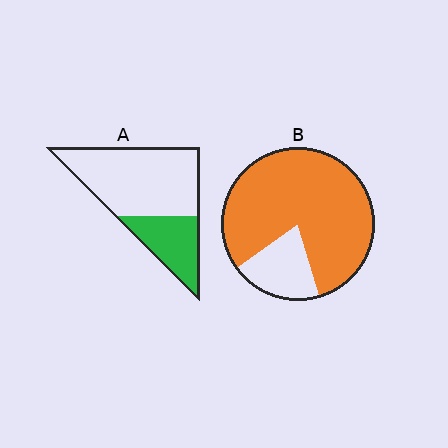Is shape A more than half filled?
No.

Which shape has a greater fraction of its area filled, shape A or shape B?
Shape B.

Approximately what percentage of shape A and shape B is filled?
A is approximately 30% and B is approximately 80%.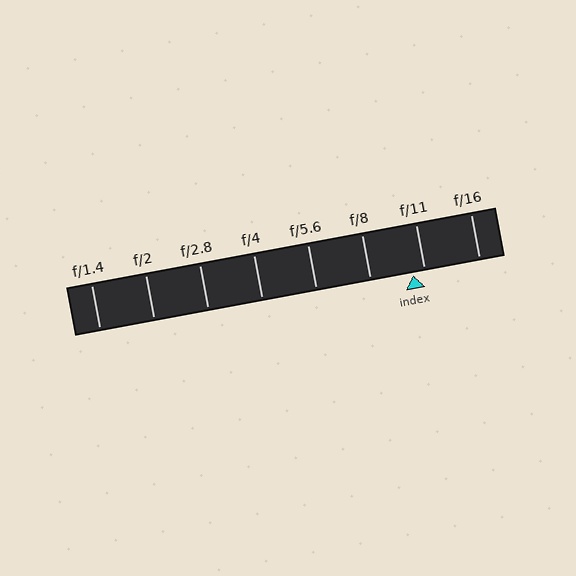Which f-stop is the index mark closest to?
The index mark is closest to f/11.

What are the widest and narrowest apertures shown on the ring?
The widest aperture shown is f/1.4 and the narrowest is f/16.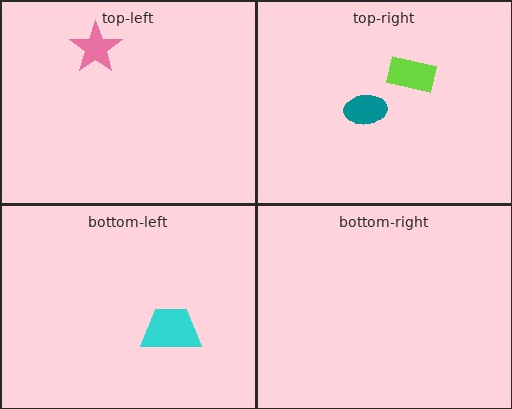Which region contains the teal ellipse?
The top-right region.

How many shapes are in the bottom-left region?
1.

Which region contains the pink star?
The top-left region.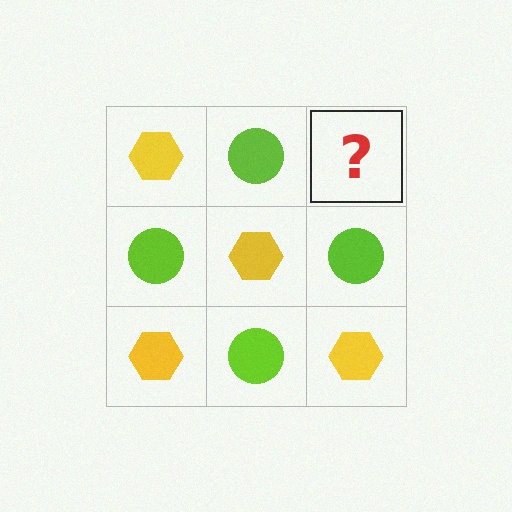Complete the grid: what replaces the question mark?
The question mark should be replaced with a yellow hexagon.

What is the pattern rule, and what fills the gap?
The rule is that it alternates yellow hexagon and lime circle in a checkerboard pattern. The gap should be filled with a yellow hexagon.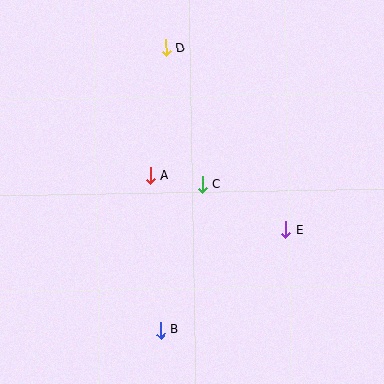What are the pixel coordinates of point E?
Point E is at (285, 230).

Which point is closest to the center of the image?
Point C at (202, 184) is closest to the center.